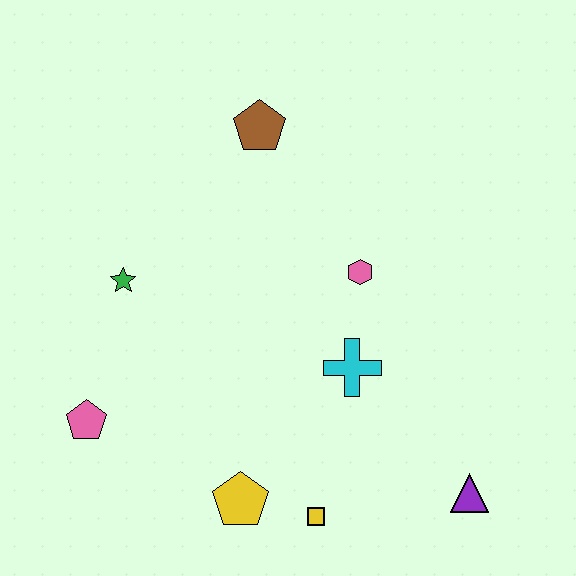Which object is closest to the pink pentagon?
The green star is closest to the pink pentagon.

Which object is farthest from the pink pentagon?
The purple triangle is farthest from the pink pentagon.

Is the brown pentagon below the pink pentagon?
No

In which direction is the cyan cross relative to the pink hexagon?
The cyan cross is below the pink hexagon.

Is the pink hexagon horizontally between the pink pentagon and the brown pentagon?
No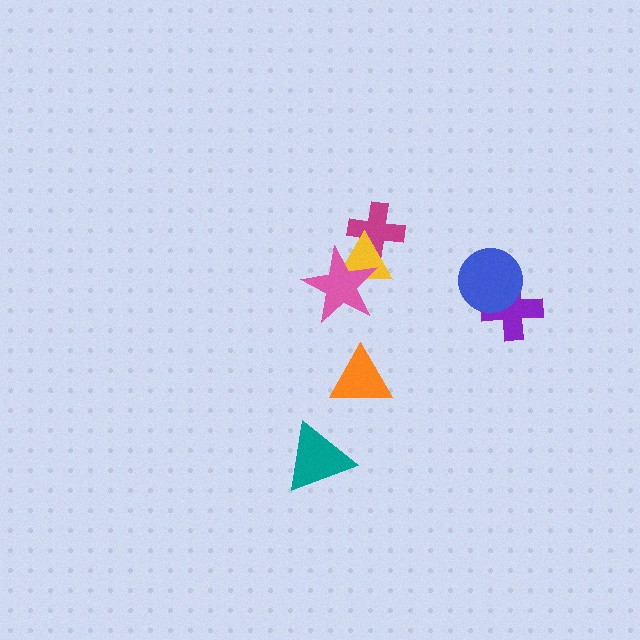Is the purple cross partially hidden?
Yes, it is partially covered by another shape.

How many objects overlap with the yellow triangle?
2 objects overlap with the yellow triangle.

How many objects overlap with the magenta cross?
1 object overlaps with the magenta cross.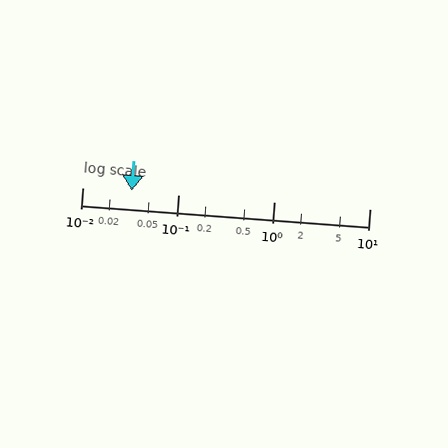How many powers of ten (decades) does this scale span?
The scale spans 3 decades, from 0.01 to 10.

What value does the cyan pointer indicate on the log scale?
The pointer indicates approximately 0.033.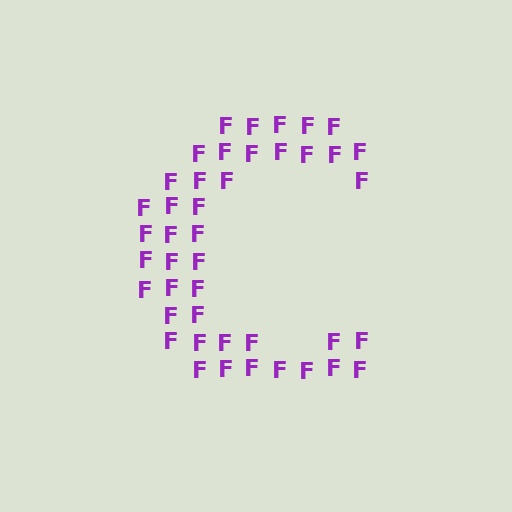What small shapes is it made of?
It is made of small letter F's.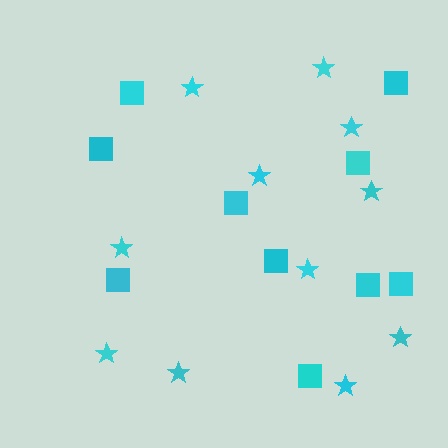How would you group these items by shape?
There are 2 groups: one group of squares (10) and one group of stars (11).